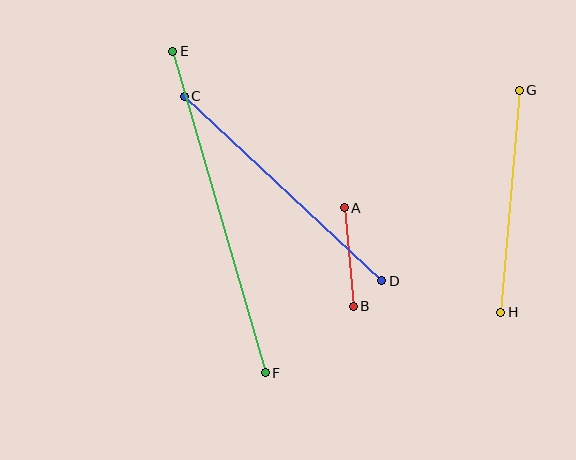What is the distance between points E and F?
The distance is approximately 335 pixels.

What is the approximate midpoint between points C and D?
The midpoint is at approximately (283, 188) pixels.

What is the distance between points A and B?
The distance is approximately 99 pixels.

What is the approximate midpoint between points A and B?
The midpoint is at approximately (349, 257) pixels.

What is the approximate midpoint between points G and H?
The midpoint is at approximately (510, 201) pixels.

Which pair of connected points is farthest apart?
Points E and F are farthest apart.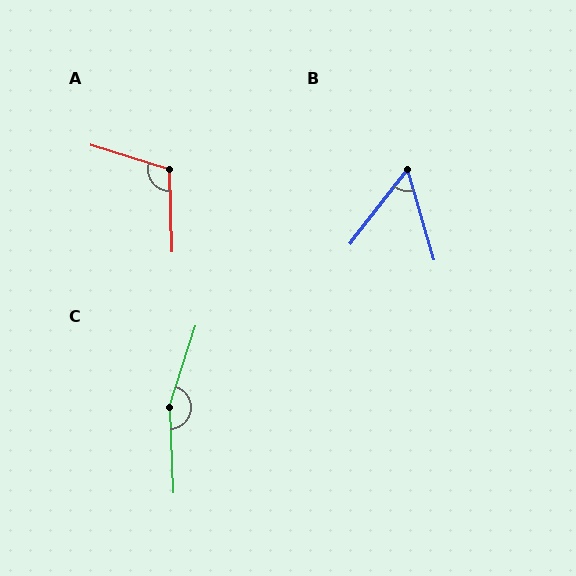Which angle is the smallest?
B, at approximately 54 degrees.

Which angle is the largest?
C, at approximately 160 degrees.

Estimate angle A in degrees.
Approximately 109 degrees.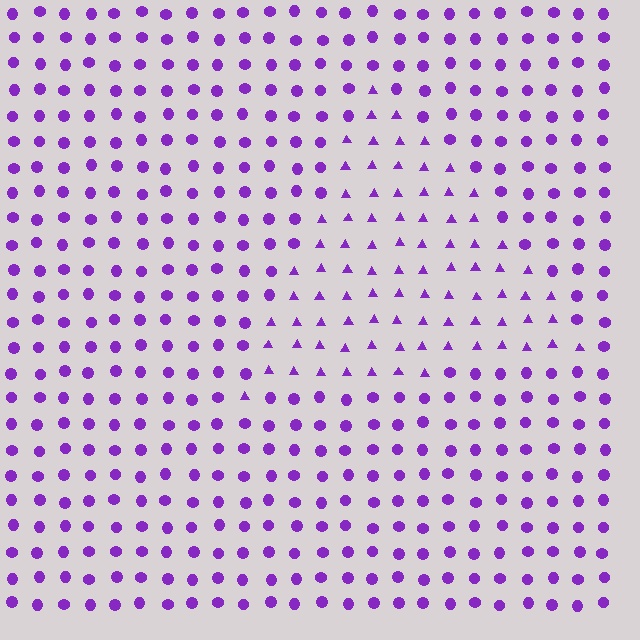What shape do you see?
I see a triangle.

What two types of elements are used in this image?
The image uses triangles inside the triangle region and circles outside it.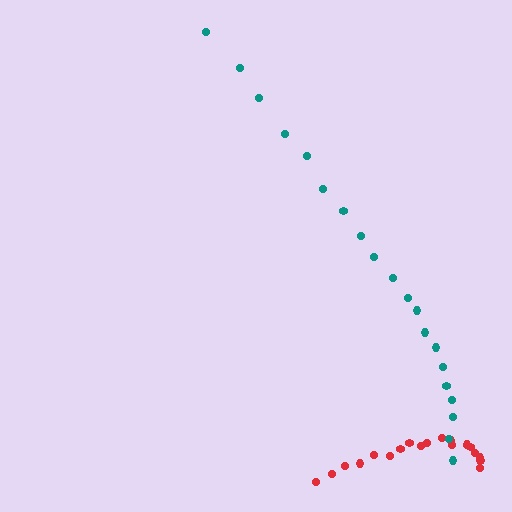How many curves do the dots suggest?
There are 2 distinct paths.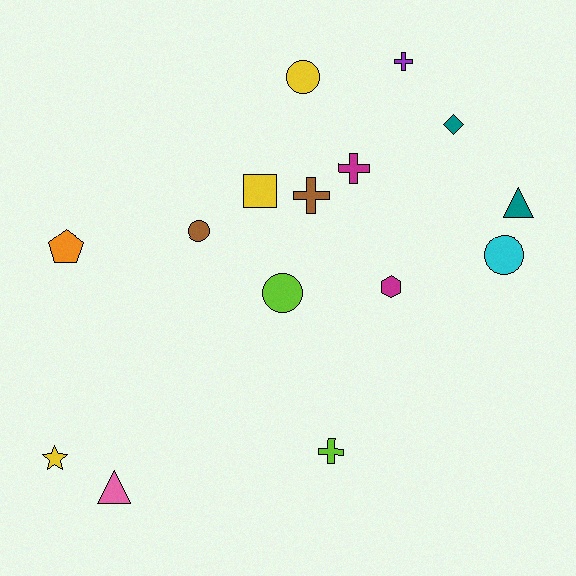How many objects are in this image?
There are 15 objects.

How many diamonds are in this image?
There is 1 diamond.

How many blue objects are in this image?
There are no blue objects.